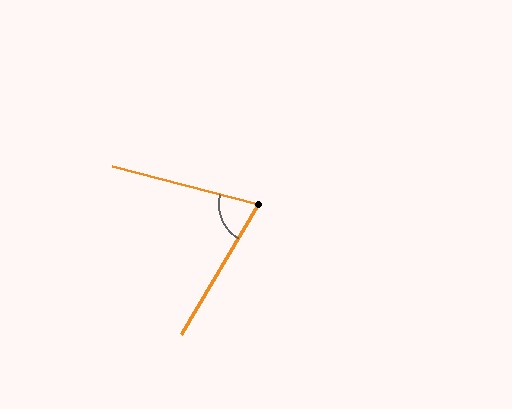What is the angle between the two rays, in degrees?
Approximately 74 degrees.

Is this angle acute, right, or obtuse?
It is acute.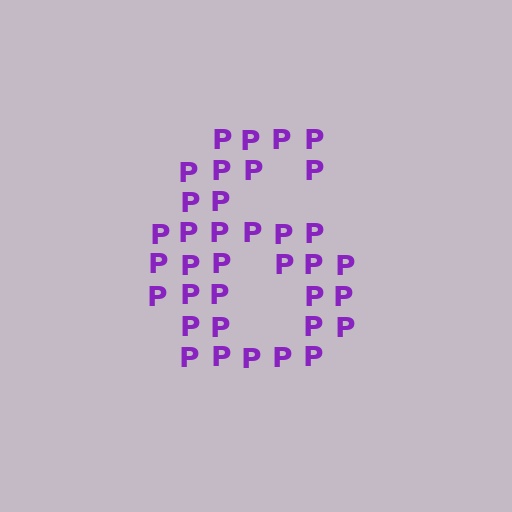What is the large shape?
The large shape is the digit 6.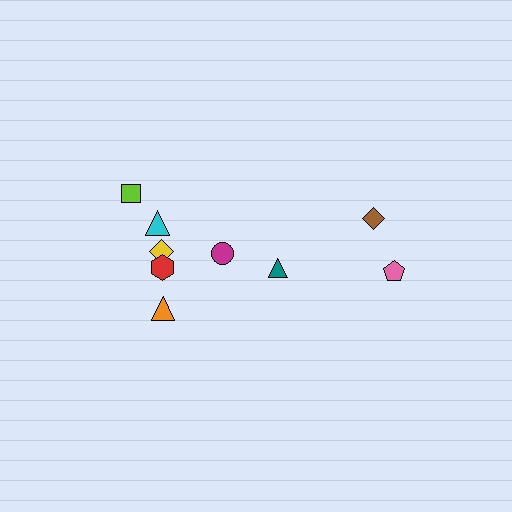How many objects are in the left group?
There are 6 objects.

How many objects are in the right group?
There are 3 objects.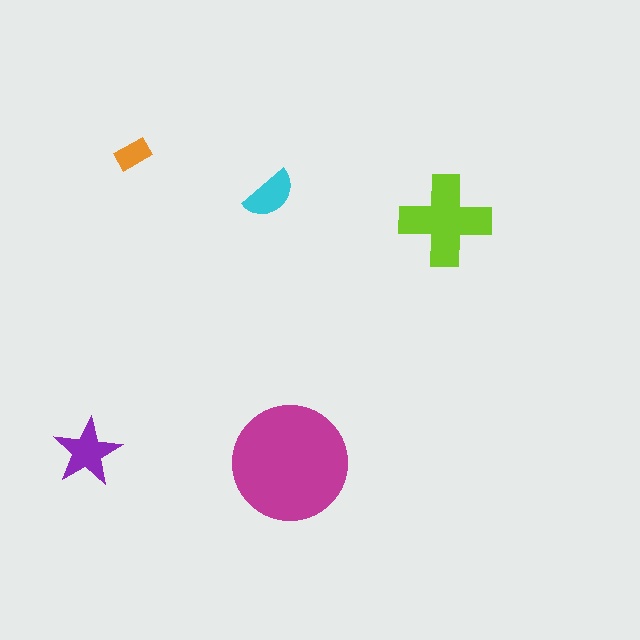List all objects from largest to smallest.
The magenta circle, the lime cross, the purple star, the cyan semicircle, the orange rectangle.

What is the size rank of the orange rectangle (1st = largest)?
5th.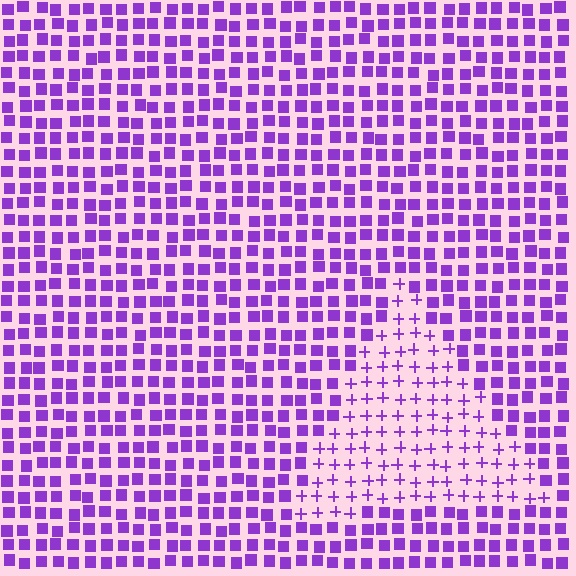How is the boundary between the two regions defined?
The boundary is defined by a change in element shape: plus signs inside vs. squares outside. All elements share the same color and spacing.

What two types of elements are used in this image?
The image uses plus signs inside the triangle region and squares outside it.